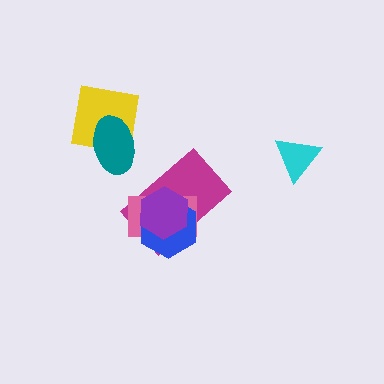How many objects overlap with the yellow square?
1 object overlaps with the yellow square.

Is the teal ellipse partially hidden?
No, no other shape covers it.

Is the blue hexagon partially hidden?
Yes, it is partially covered by another shape.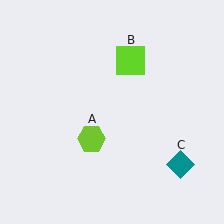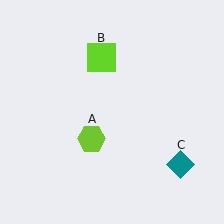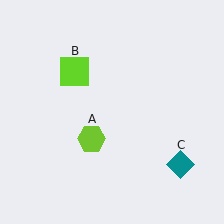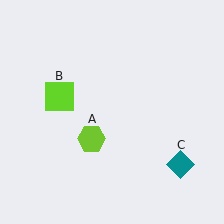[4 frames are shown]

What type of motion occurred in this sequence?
The lime square (object B) rotated counterclockwise around the center of the scene.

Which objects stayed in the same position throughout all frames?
Lime hexagon (object A) and teal diamond (object C) remained stationary.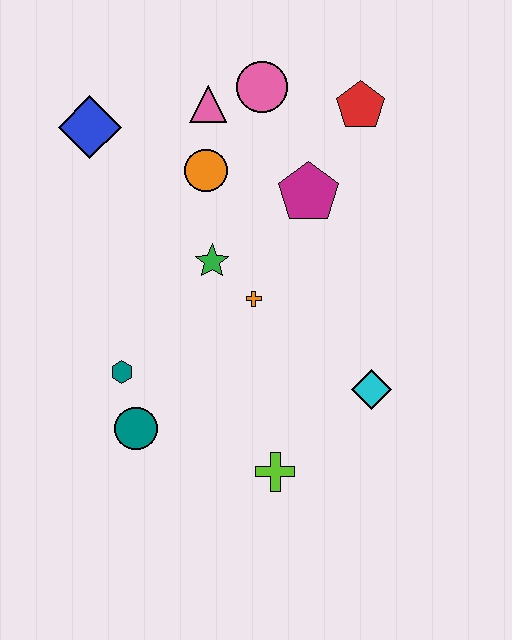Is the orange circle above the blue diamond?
No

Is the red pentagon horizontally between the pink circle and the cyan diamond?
Yes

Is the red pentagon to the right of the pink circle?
Yes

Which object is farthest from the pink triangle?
The lime cross is farthest from the pink triangle.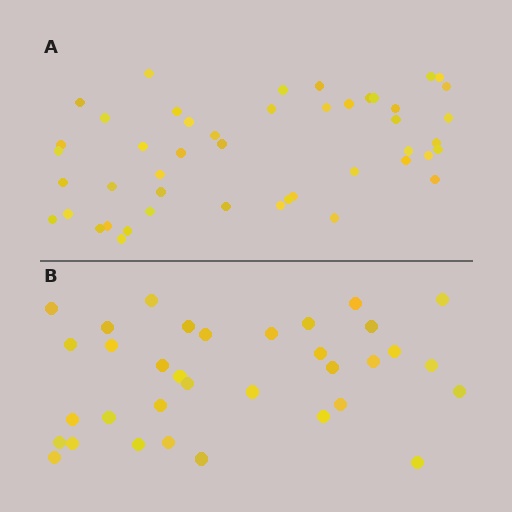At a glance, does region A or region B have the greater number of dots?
Region A (the top region) has more dots.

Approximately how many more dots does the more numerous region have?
Region A has approximately 15 more dots than region B.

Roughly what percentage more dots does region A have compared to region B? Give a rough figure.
About 40% more.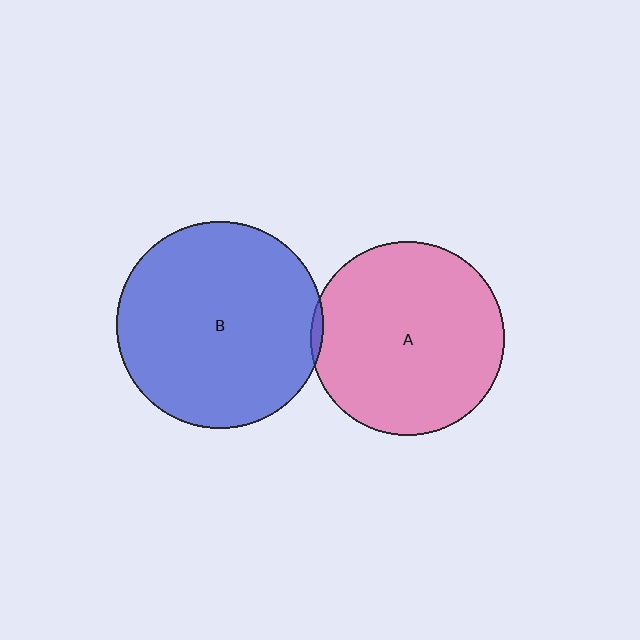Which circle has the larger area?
Circle B (blue).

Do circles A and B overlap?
Yes.